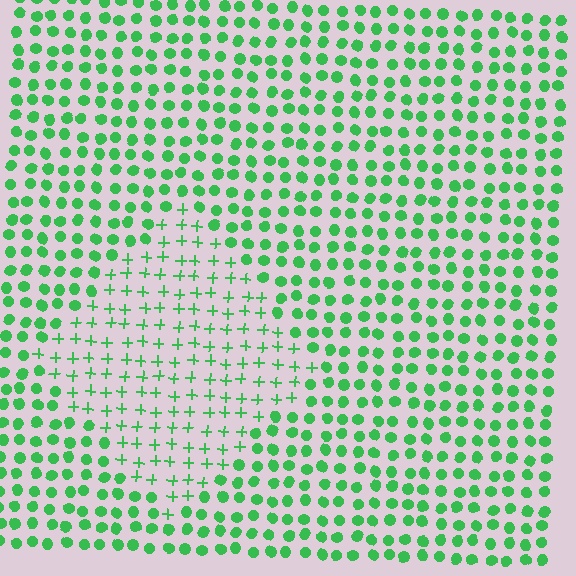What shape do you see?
I see a diamond.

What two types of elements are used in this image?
The image uses plus signs inside the diamond region and circles outside it.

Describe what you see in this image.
The image is filled with small green elements arranged in a uniform grid. A diamond-shaped region contains plus signs, while the surrounding area contains circles. The boundary is defined purely by the change in element shape.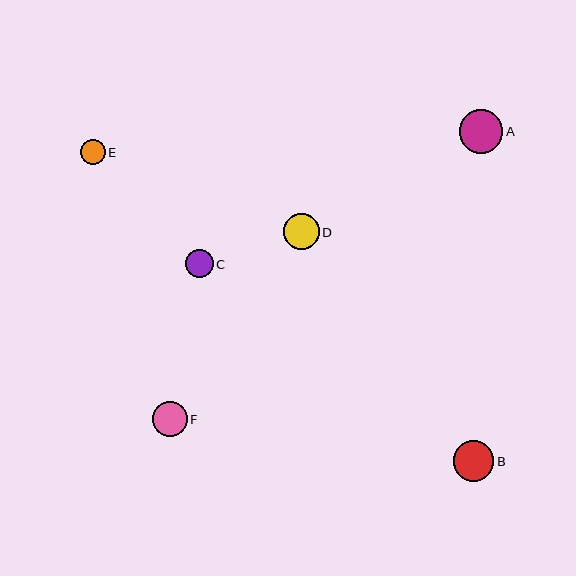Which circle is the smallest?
Circle E is the smallest with a size of approximately 25 pixels.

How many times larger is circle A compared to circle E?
Circle A is approximately 1.8 times the size of circle E.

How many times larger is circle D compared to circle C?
Circle D is approximately 1.3 times the size of circle C.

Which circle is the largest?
Circle A is the largest with a size of approximately 44 pixels.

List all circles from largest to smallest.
From largest to smallest: A, B, D, F, C, E.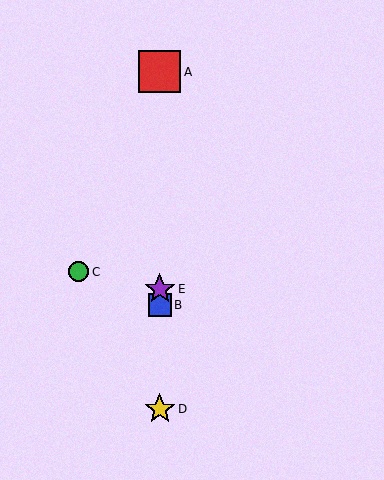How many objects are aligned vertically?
4 objects (A, B, D, E) are aligned vertically.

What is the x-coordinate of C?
Object C is at x≈79.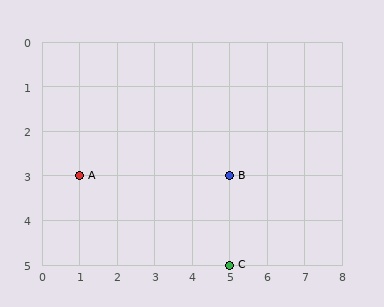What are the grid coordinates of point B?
Point B is at grid coordinates (5, 3).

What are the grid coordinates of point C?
Point C is at grid coordinates (5, 5).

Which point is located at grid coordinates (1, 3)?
Point A is at (1, 3).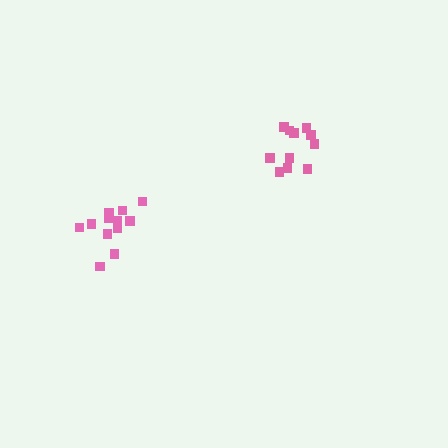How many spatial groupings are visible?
There are 2 spatial groupings.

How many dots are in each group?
Group 1: 11 dots, Group 2: 12 dots (23 total).